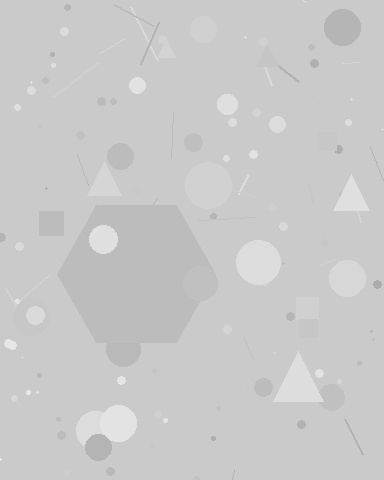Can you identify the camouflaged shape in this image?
The camouflaged shape is a hexagon.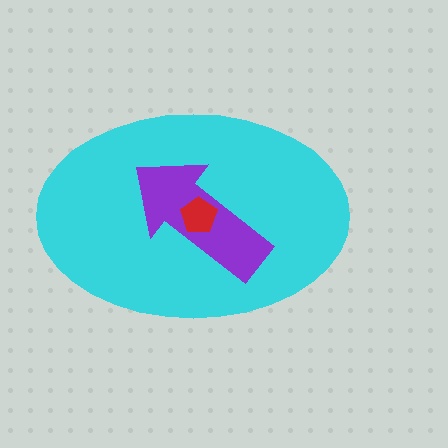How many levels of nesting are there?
3.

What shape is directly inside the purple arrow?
The red pentagon.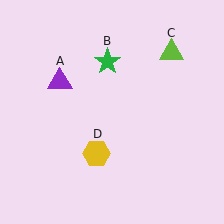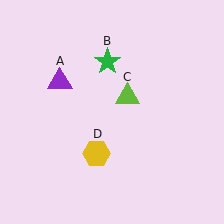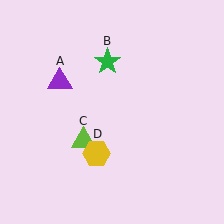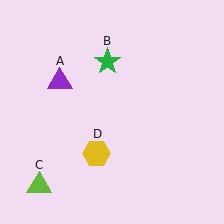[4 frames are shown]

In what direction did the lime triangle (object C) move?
The lime triangle (object C) moved down and to the left.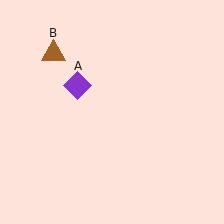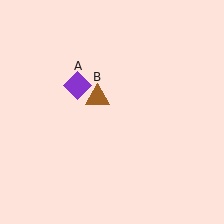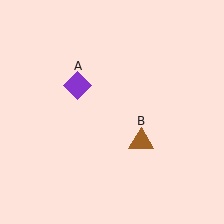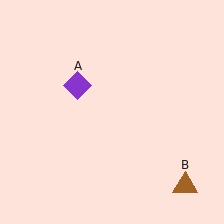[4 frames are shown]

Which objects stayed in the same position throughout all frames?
Purple diamond (object A) remained stationary.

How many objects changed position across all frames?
1 object changed position: brown triangle (object B).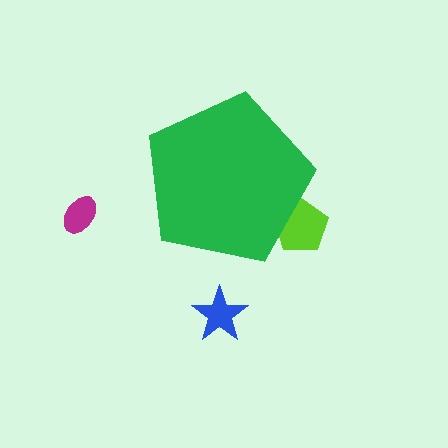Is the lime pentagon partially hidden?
Yes, the lime pentagon is partially hidden behind the green pentagon.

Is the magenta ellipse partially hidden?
No, the magenta ellipse is fully visible.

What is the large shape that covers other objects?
A green pentagon.